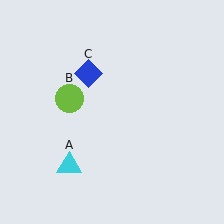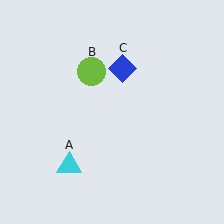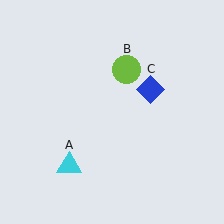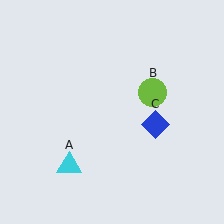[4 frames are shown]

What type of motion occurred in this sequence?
The lime circle (object B), blue diamond (object C) rotated clockwise around the center of the scene.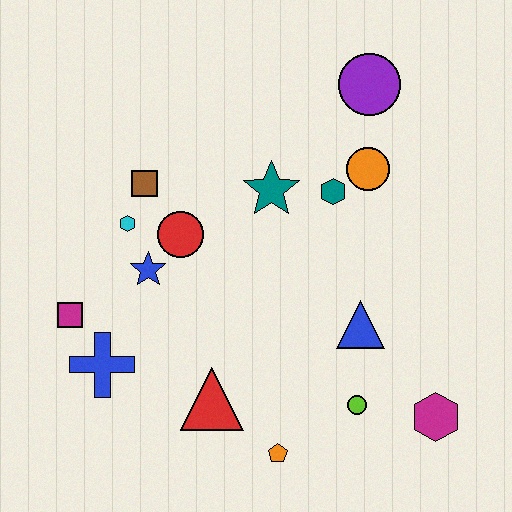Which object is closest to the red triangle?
The orange pentagon is closest to the red triangle.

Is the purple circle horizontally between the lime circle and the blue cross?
No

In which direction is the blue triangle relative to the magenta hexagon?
The blue triangle is above the magenta hexagon.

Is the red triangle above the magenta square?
No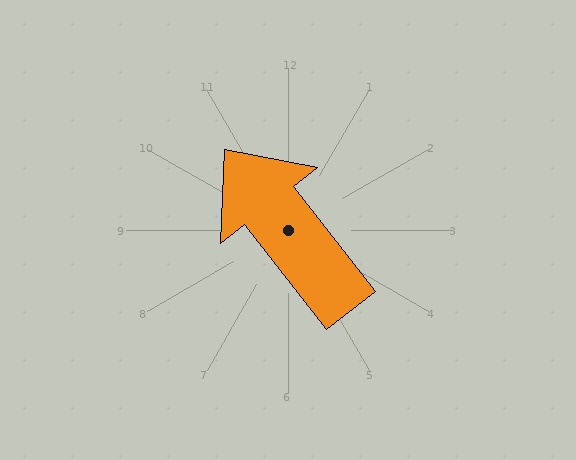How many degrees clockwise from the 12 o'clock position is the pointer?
Approximately 322 degrees.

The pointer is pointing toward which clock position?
Roughly 11 o'clock.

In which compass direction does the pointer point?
Northwest.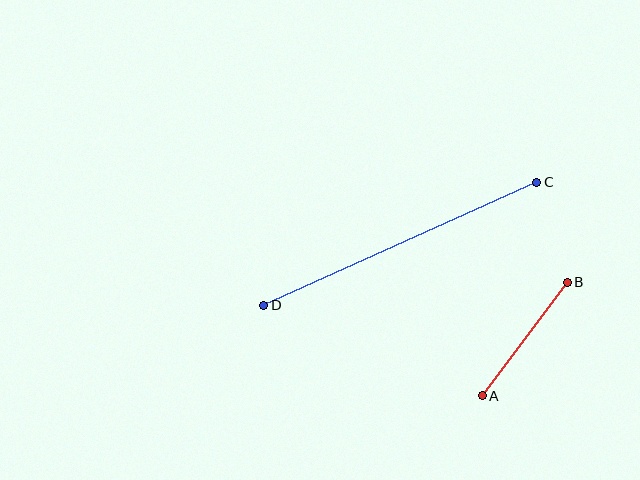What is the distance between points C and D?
The distance is approximately 299 pixels.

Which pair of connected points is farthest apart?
Points C and D are farthest apart.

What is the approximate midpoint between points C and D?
The midpoint is at approximately (400, 244) pixels.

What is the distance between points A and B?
The distance is approximately 142 pixels.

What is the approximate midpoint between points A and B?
The midpoint is at approximately (525, 339) pixels.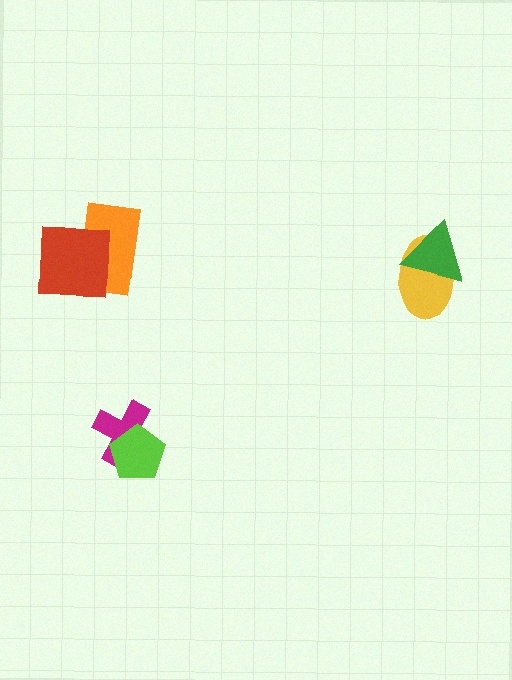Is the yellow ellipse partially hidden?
Yes, it is partially covered by another shape.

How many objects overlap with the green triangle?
1 object overlaps with the green triangle.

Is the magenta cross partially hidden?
Yes, it is partially covered by another shape.